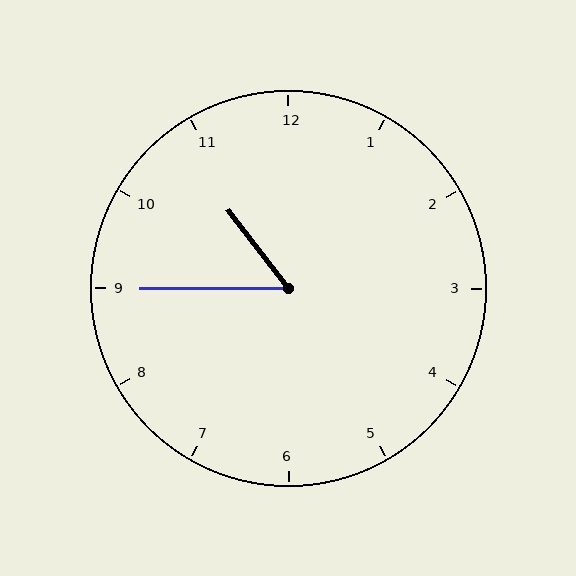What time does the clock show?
10:45.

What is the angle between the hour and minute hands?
Approximately 52 degrees.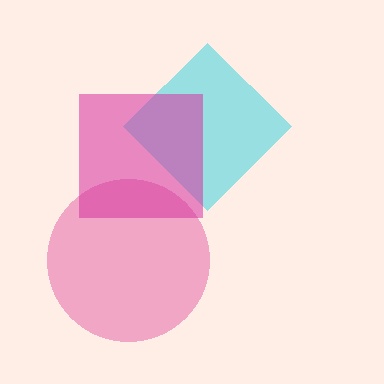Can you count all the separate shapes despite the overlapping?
Yes, there are 3 separate shapes.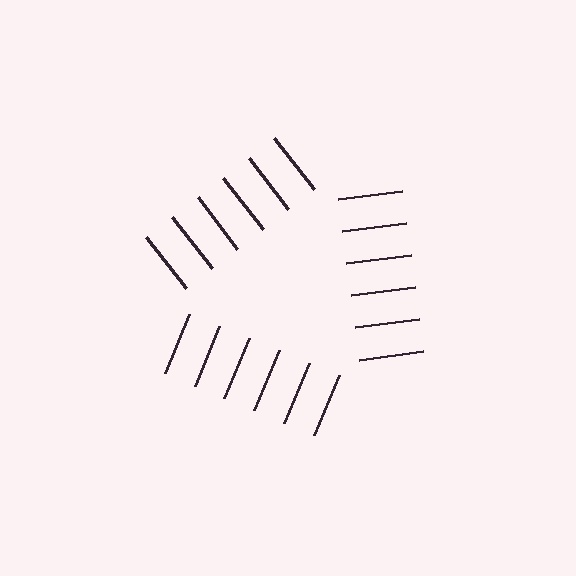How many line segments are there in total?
18 — 6 along each of the 3 edges.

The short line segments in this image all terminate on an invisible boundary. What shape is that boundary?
An illusory triangle — the line segments terminate on its edges but no continuous stroke is drawn.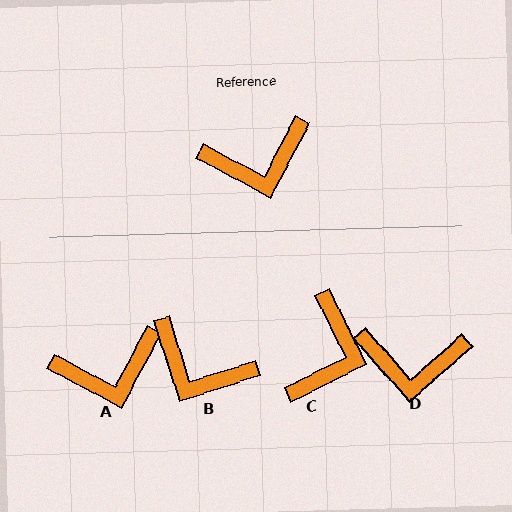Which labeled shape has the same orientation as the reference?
A.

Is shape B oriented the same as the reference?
No, it is off by about 44 degrees.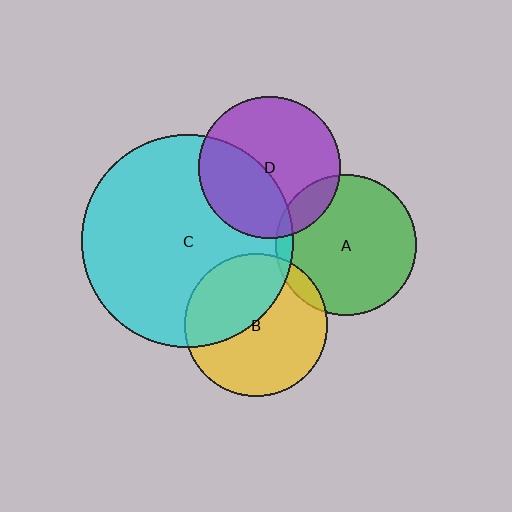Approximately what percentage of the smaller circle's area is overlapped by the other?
Approximately 40%.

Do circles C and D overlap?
Yes.